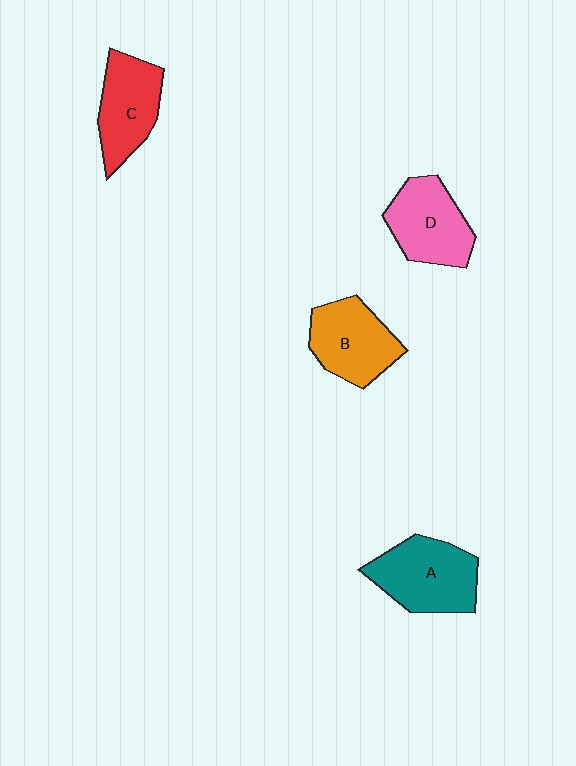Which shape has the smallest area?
Shape C (red).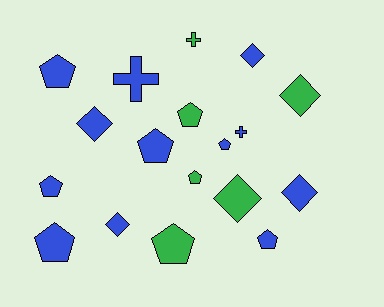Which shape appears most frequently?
Pentagon, with 9 objects.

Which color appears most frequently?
Blue, with 12 objects.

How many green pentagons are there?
There are 3 green pentagons.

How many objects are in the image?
There are 18 objects.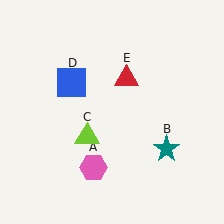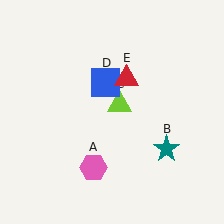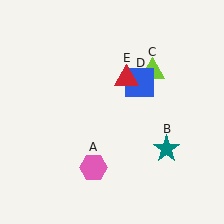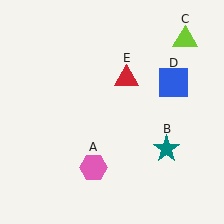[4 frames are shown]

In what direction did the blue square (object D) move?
The blue square (object D) moved right.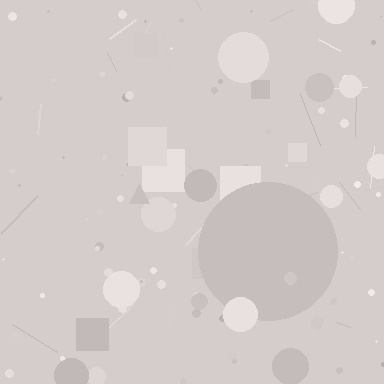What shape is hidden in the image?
A circle is hidden in the image.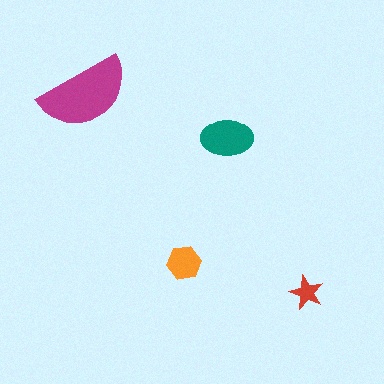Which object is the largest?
The magenta semicircle.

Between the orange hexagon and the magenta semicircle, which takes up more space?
The magenta semicircle.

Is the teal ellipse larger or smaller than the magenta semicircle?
Smaller.